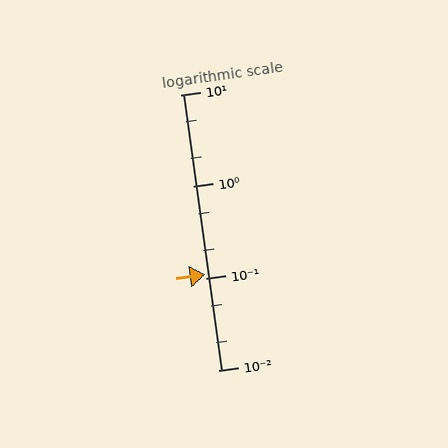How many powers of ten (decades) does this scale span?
The scale spans 3 decades, from 0.01 to 10.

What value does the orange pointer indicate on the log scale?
The pointer indicates approximately 0.11.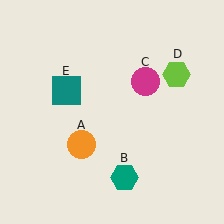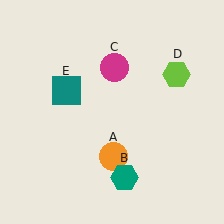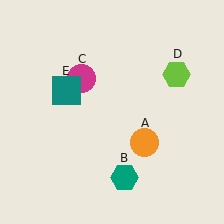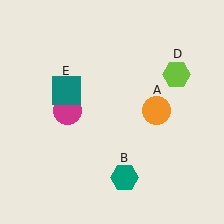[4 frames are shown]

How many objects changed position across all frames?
2 objects changed position: orange circle (object A), magenta circle (object C).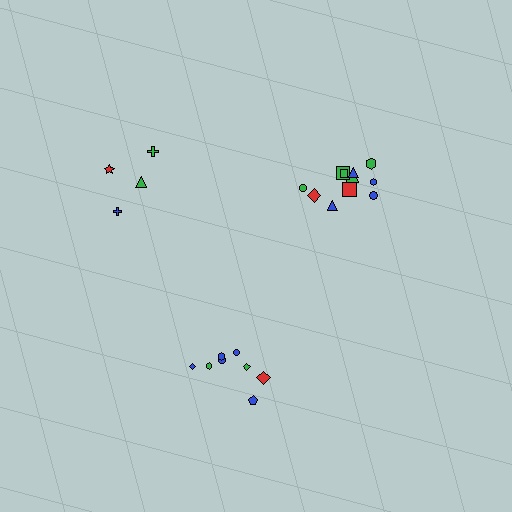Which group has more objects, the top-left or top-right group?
The top-right group.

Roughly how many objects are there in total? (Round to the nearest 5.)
Roughly 25 objects in total.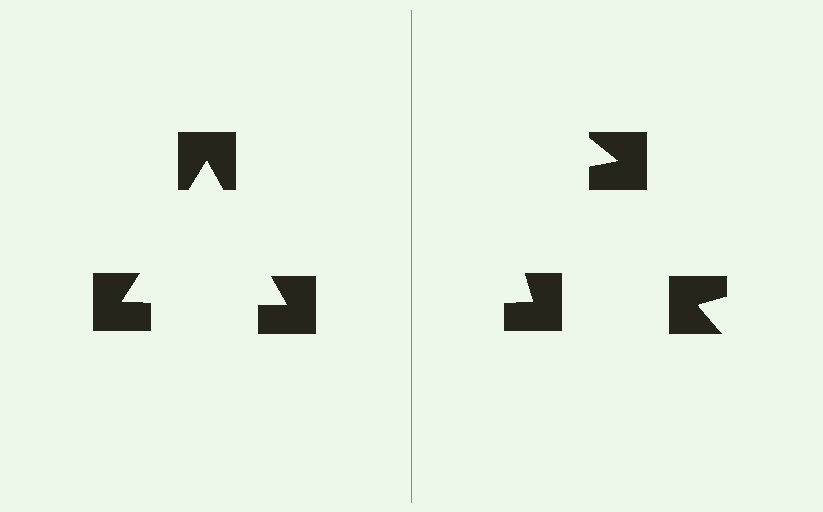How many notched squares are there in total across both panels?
6 — 3 on each side.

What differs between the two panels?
The notched squares are positioned identically on both sides; only the wedge orientations differ. On the left they align to a triangle; on the right they are misaligned.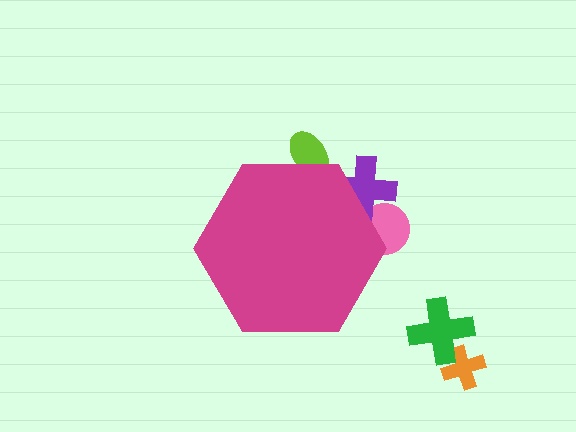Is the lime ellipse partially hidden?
Yes, the lime ellipse is partially hidden behind the magenta hexagon.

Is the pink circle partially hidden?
Yes, the pink circle is partially hidden behind the magenta hexagon.